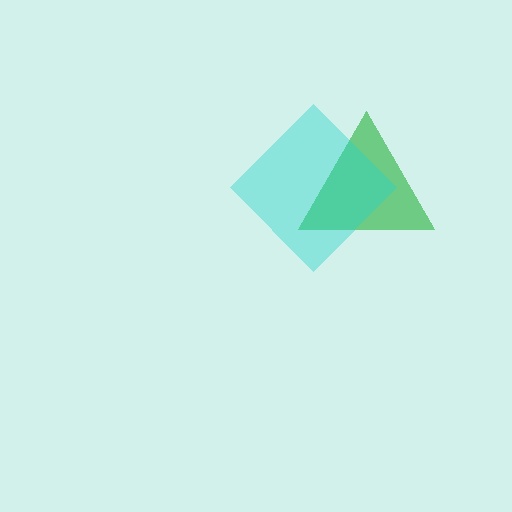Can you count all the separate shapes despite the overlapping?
Yes, there are 2 separate shapes.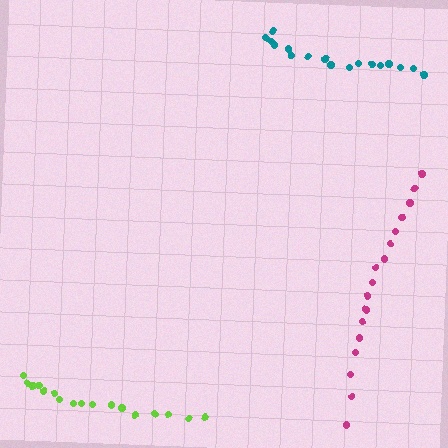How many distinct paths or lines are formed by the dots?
There are 3 distinct paths.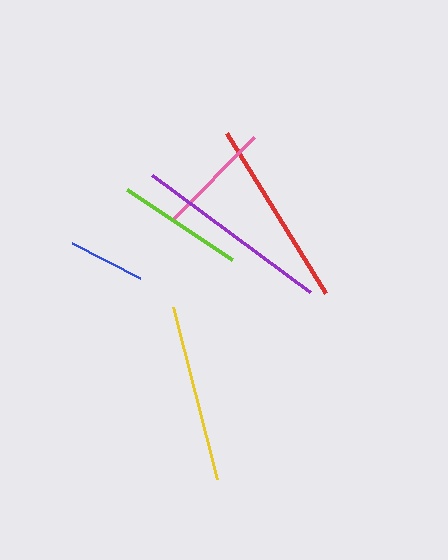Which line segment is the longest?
The purple line is the longest at approximately 196 pixels.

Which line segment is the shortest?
The blue line is the shortest at approximately 77 pixels.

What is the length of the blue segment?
The blue segment is approximately 77 pixels long.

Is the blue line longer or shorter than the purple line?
The purple line is longer than the blue line.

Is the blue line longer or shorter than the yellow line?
The yellow line is longer than the blue line.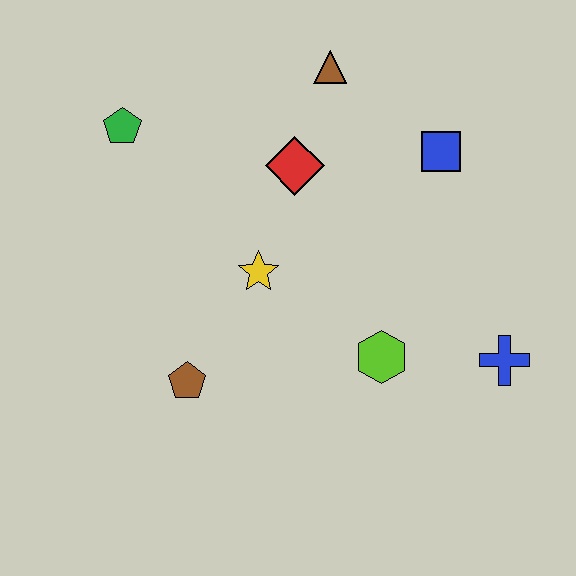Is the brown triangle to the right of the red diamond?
Yes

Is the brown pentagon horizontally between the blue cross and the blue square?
No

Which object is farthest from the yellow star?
The blue cross is farthest from the yellow star.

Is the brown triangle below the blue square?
No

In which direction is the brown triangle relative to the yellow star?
The brown triangle is above the yellow star.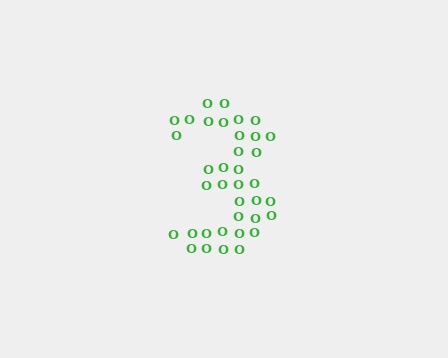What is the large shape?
The large shape is the digit 3.